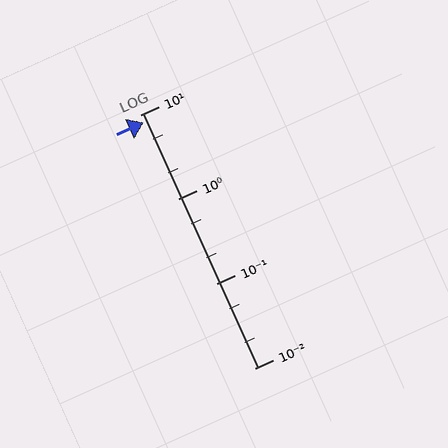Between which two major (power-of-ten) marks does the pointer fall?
The pointer is between 1 and 10.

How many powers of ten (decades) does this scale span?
The scale spans 3 decades, from 0.01 to 10.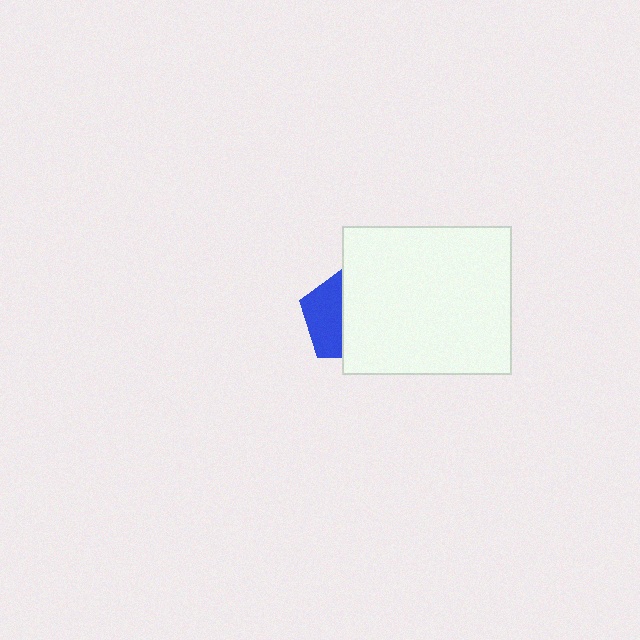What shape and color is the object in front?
The object in front is a white rectangle.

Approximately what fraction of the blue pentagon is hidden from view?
Roughly 60% of the blue pentagon is hidden behind the white rectangle.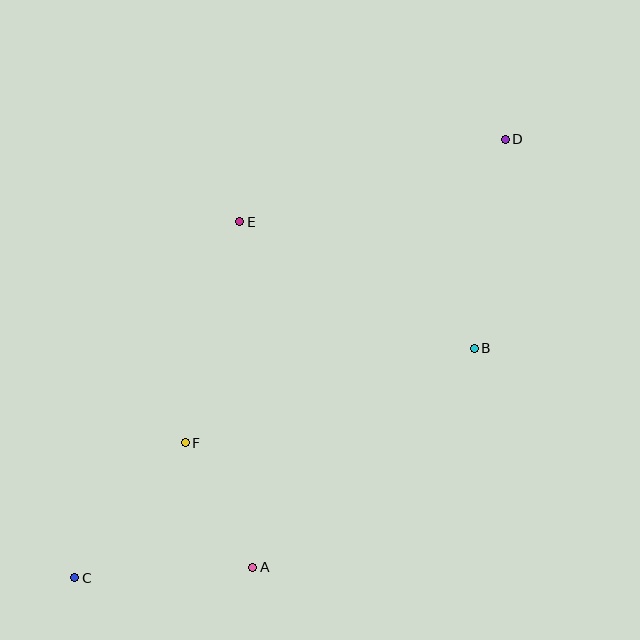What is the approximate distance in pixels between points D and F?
The distance between D and F is approximately 441 pixels.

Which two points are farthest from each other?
Points C and D are farthest from each other.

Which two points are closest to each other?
Points A and F are closest to each other.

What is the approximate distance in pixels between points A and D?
The distance between A and D is approximately 497 pixels.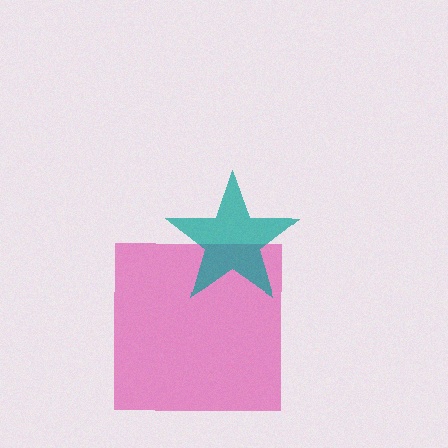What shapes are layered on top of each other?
The layered shapes are: a magenta square, a teal star.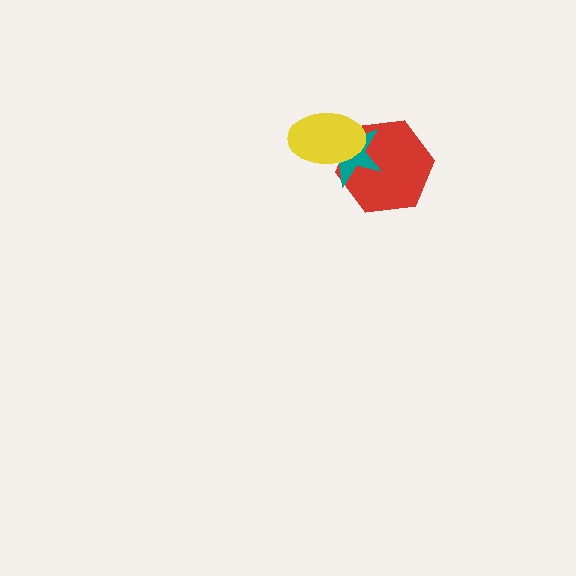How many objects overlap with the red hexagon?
2 objects overlap with the red hexagon.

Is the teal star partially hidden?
Yes, it is partially covered by another shape.